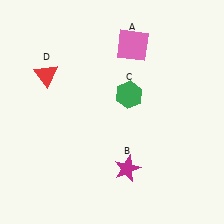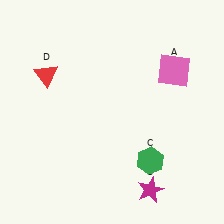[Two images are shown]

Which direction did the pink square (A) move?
The pink square (A) moved right.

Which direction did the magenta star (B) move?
The magenta star (B) moved right.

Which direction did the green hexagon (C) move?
The green hexagon (C) moved down.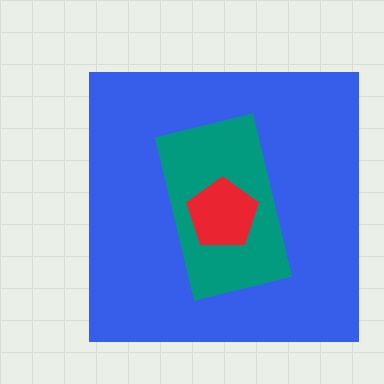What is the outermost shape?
The blue square.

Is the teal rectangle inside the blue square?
Yes.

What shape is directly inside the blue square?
The teal rectangle.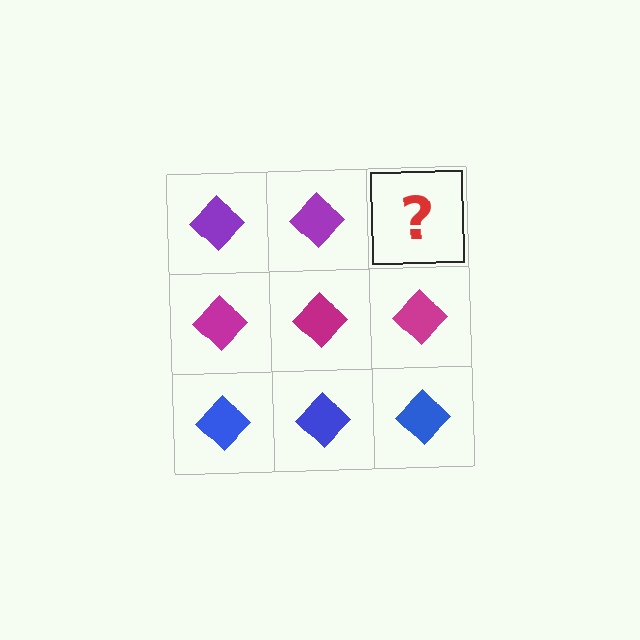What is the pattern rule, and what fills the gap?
The rule is that each row has a consistent color. The gap should be filled with a purple diamond.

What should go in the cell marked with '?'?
The missing cell should contain a purple diamond.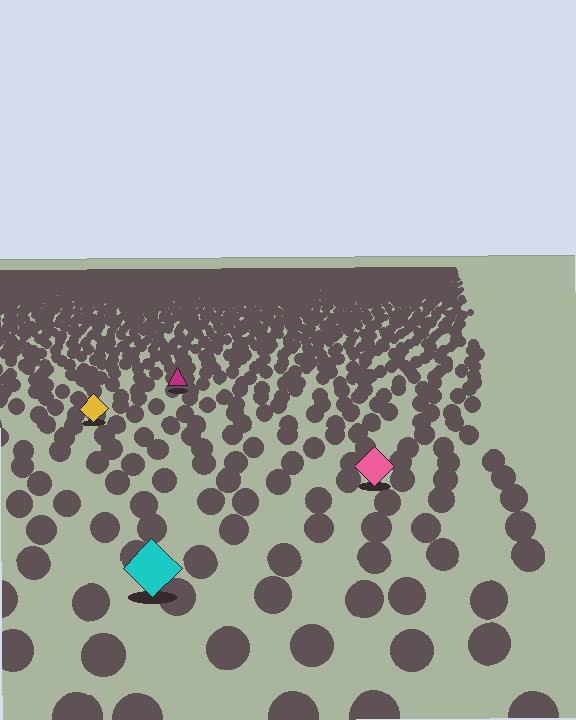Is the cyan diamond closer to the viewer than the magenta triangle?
Yes. The cyan diamond is closer — you can tell from the texture gradient: the ground texture is coarser near it.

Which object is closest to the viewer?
The cyan diamond is closest. The texture marks near it are larger and more spread out.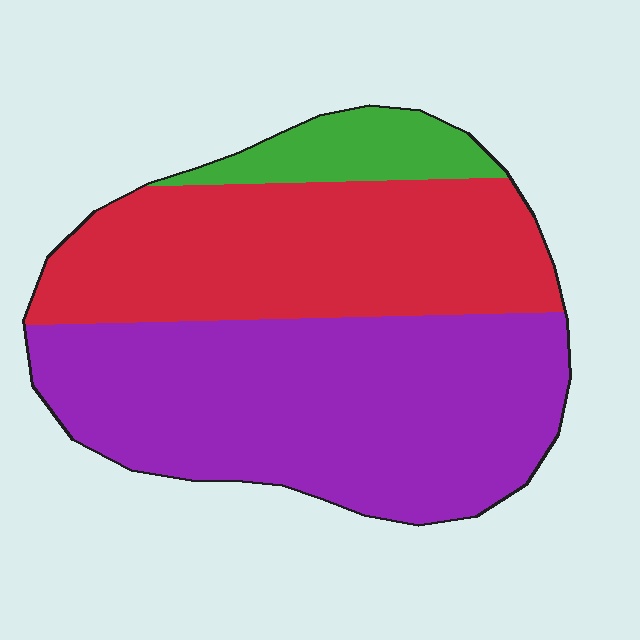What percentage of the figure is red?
Red covers 38% of the figure.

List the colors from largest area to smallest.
From largest to smallest: purple, red, green.